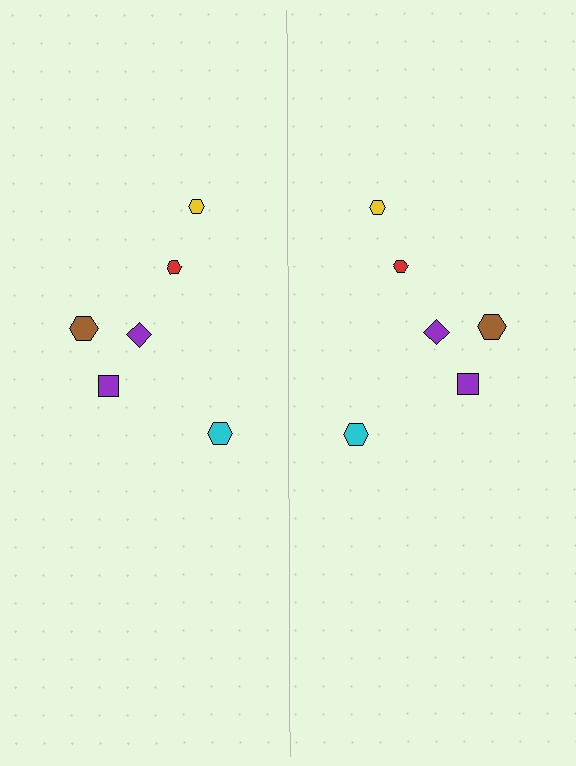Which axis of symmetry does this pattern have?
The pattern has a vertical axis of symmetry running through the center of the image.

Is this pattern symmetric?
Yes, this pattern has bilateral (reflection) symmetry.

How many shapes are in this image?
There are 12 shapes in this image.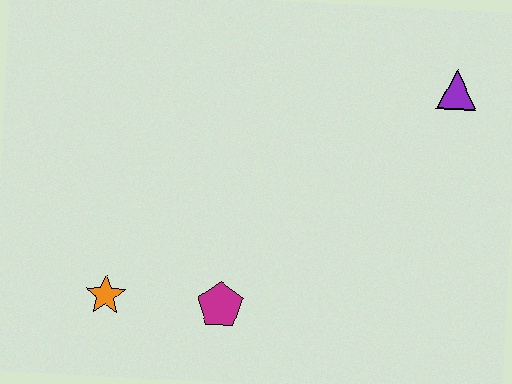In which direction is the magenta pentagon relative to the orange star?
The magenta pentagon is to the right of the orange star.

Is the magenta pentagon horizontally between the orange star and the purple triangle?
Yes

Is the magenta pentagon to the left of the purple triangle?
Yes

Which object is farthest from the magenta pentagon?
The purple triangle is farthest from the magenta pentagon.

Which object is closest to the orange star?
The magenta pentagon is closest to the orange star.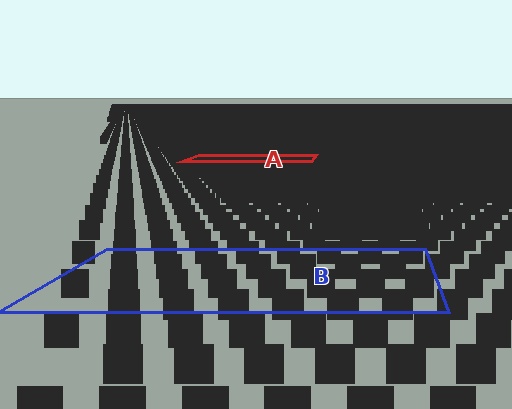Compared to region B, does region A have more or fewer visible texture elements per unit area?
Region A has more texture elements per unit area — they are packed more densely because it is farther away.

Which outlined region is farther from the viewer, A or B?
Region A is farther from the viewer — the texture elements inside it appear smaller and more densely packed.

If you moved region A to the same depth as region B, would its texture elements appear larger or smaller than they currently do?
They would appear larger. At a closer depth, the same texture elements are projected at a bigger on-screen size.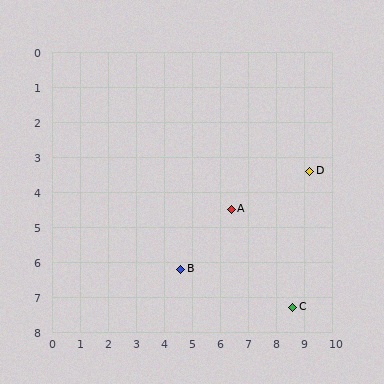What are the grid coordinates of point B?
Point B is at approximately (4.6, 6.2).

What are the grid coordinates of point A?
Point A is at approximately (6.4, 4.5).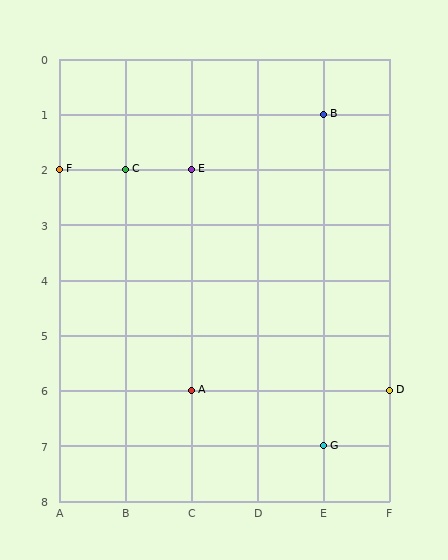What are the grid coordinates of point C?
Point C is at grid coordinates (B, 2).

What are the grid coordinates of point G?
Point G is at grid coordinates (E, 7).